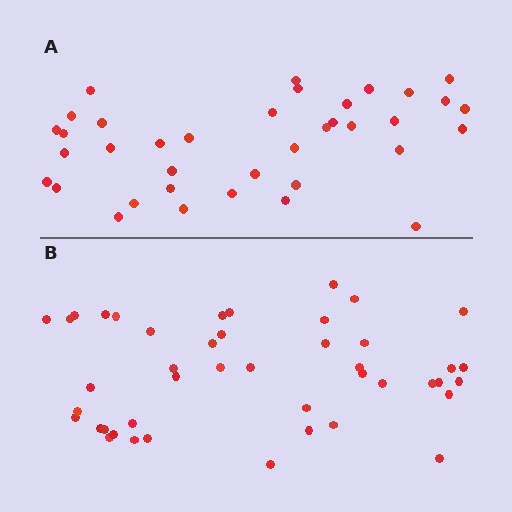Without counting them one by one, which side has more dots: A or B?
Region B (the bottom region) has more dots.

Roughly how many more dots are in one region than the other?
Region B has roughly 8 or so more dots than region A.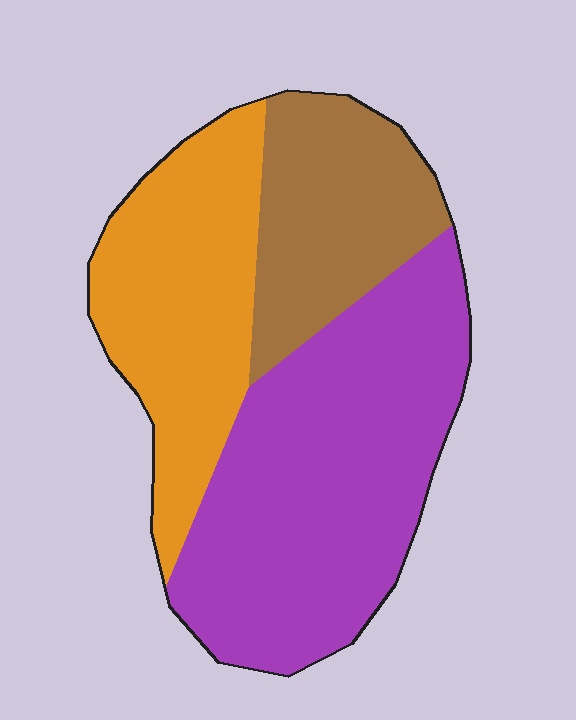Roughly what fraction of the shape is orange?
Orange covers around 30% of the shape.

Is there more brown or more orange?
Orange.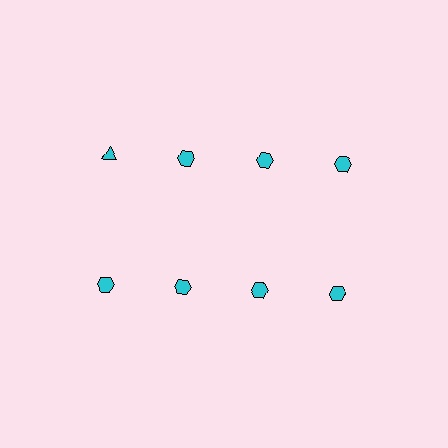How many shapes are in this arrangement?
There are 8 shapes arranged in a grid pattern.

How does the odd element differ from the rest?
It has a different shape: triangle instead of hexagon.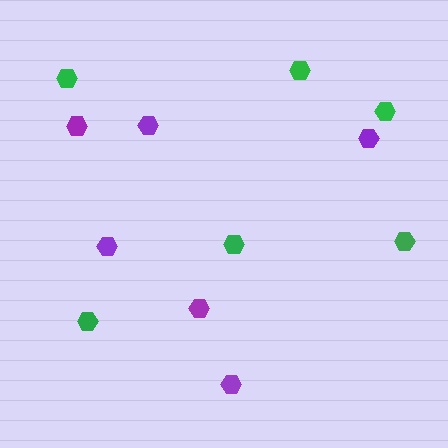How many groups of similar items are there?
There are 2 groups: one group of purple hexagons (6) and one group of green hexagons (6).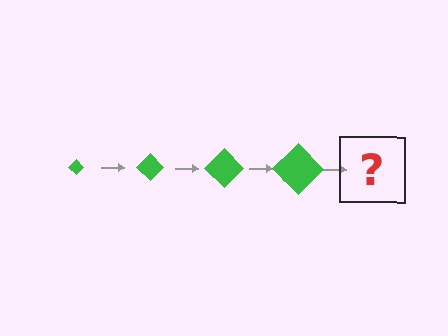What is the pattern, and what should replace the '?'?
The pattern is that the diamond gets progressively larger each step. The '?' should be a green diamond, larger than the previous one.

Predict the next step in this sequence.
The next step is a green diamond, larger than the previous one.